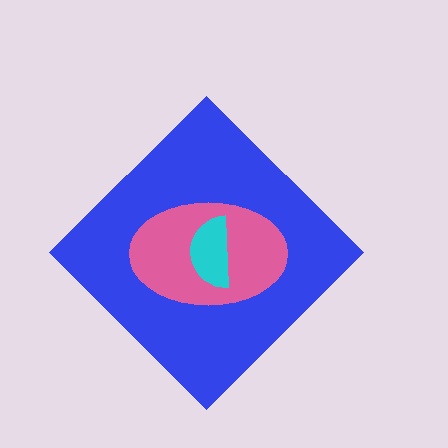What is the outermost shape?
The blue diamond.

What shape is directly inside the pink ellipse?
The cyan semicircle.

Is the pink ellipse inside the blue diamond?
Yes.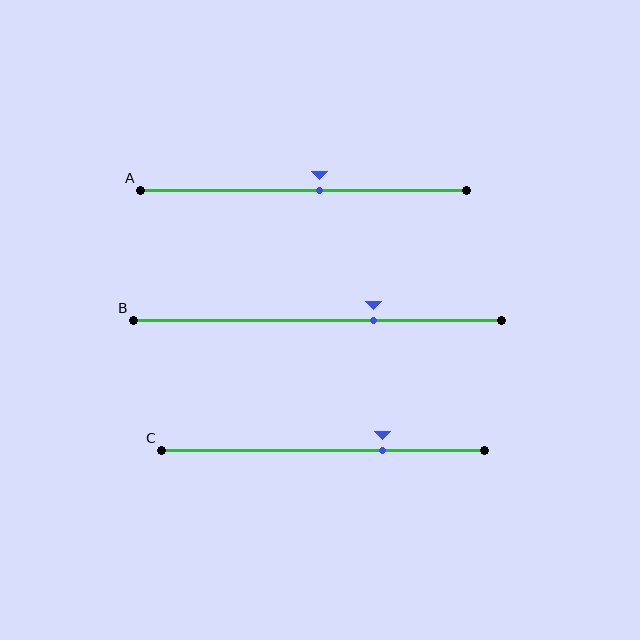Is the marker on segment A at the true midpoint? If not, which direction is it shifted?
No, the marker on segment A is shifted to the right by about 5% of the segment length.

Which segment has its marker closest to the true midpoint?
Segment A has its marker closest to the true midpoint.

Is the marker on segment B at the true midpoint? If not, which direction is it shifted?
No, the marker on segment B is shifted to the right by about 15% of the segment length.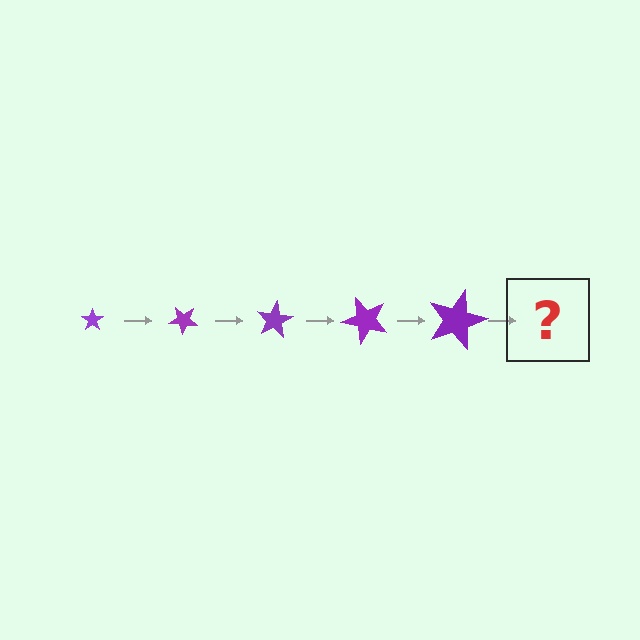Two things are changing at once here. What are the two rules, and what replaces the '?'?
The two rules are that the star grows larger each step and it rotates 40 degrees each step. The '?' should be a star, larger than the previous one and rotated 200 degrees from the start.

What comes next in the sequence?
The next element should be a star, larger than the previous one and rotated 200 degrees from the start.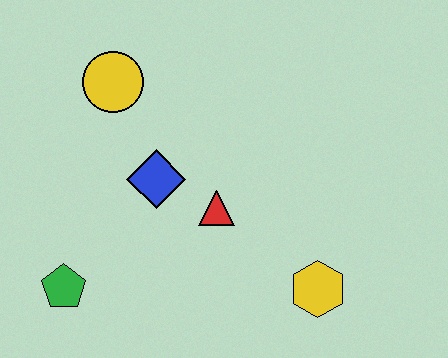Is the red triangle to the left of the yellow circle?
No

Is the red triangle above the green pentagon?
Yes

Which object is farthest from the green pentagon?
The yellow hexagon is farthest from the green pentagon.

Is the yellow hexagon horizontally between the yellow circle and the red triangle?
No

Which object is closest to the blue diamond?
The red triangle is closest to the blue diamond.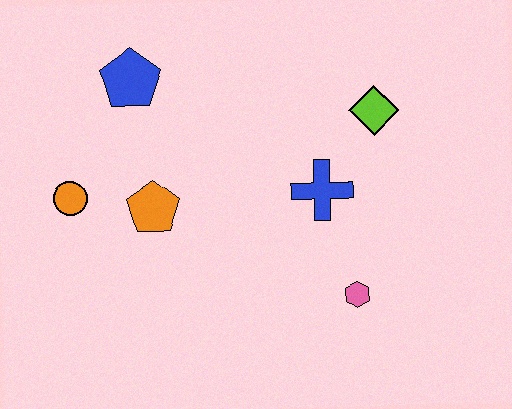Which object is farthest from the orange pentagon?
The lime diamond is farthest from the orange pentagon.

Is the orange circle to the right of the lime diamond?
No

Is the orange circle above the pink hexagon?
Yes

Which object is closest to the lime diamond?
The blue cross is closest to the lime diamond.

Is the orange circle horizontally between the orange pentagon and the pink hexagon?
No